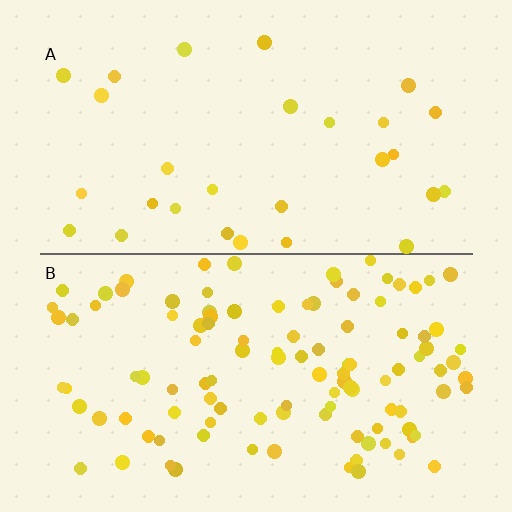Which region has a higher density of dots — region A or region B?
B (the bottom).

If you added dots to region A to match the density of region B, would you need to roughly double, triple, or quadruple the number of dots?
Approximately quadruple.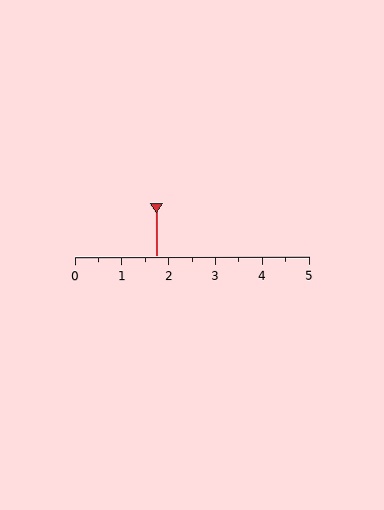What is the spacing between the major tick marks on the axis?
The major ticks are spaced 1 apart.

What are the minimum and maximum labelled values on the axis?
The axis runs from 0 to 5.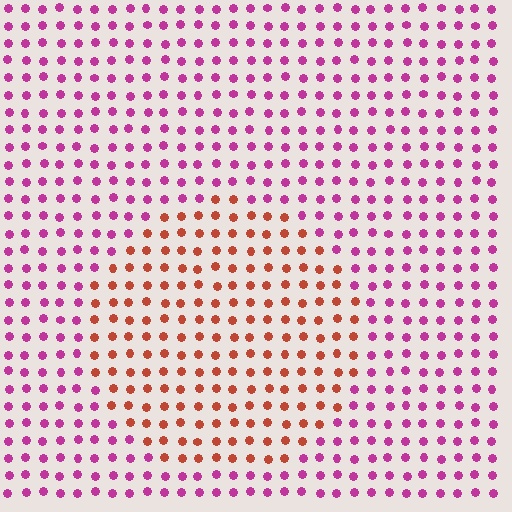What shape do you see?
I see a circle.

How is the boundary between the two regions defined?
The boundary is defined purely by a slight shift in hue (about 52 degrees). Spacing, size, and orientation are identical on both sides.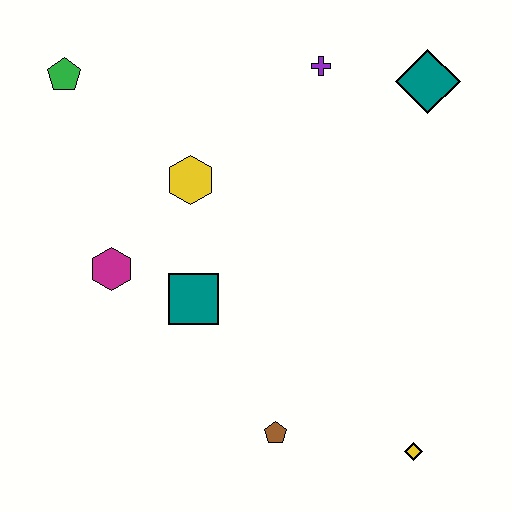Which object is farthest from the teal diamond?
The brown pentagon is farthest from the teal diamond.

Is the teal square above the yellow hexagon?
No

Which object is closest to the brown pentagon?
The yellow diamond is closest to the brown pentagon.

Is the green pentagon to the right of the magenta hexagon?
No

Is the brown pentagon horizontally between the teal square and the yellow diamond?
Yes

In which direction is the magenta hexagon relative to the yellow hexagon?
The magenta hexagon is below the yellow hexagon.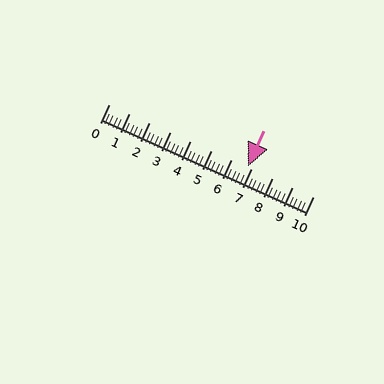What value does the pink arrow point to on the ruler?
The pink arrow points to approximately 6.8.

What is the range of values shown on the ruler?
The ruler shows values from 0 to 10.